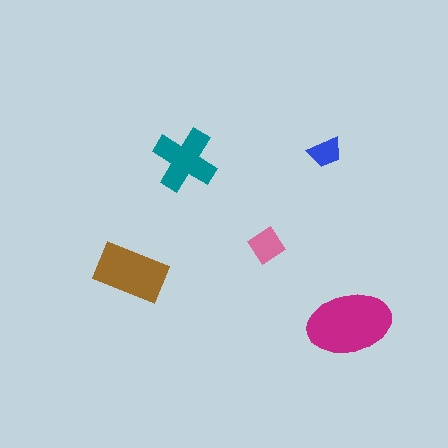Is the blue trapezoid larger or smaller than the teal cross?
Smaller.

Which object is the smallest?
The blue trapezoid.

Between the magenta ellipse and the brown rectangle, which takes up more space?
The magenta ellipse.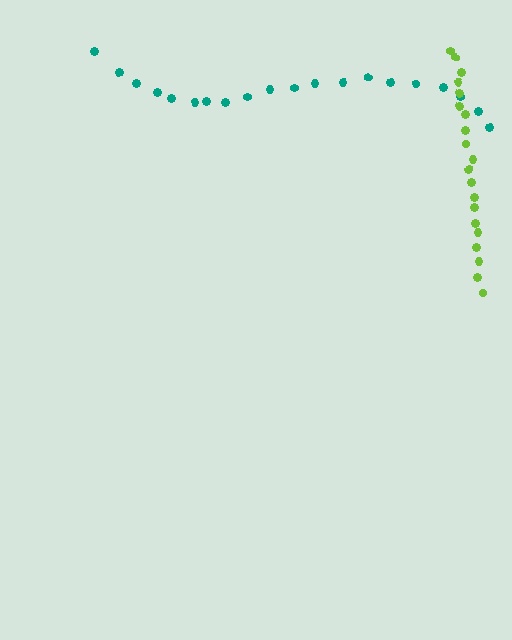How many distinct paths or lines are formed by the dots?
There are 2 distinct paths.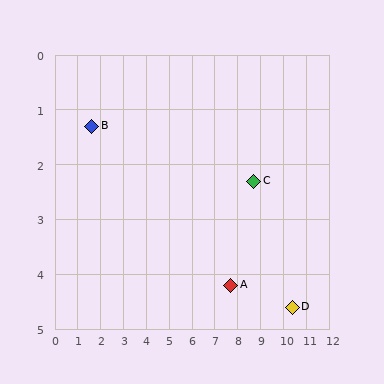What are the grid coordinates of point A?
Point A is at approximately (7.7, 4.2).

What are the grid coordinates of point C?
Point C is at approximately (8.7, 2.3).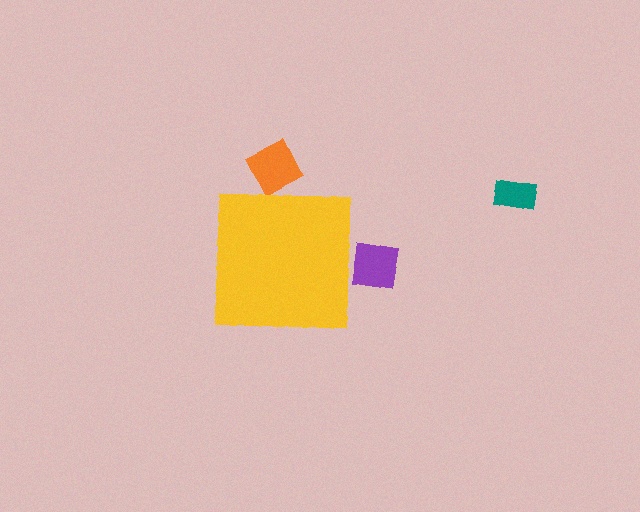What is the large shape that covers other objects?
A yellow square.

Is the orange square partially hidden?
Yes, the orange square is partially hidden behind the yellow square.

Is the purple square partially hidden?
Yes, the purple square is partially hidden behind the yellow square.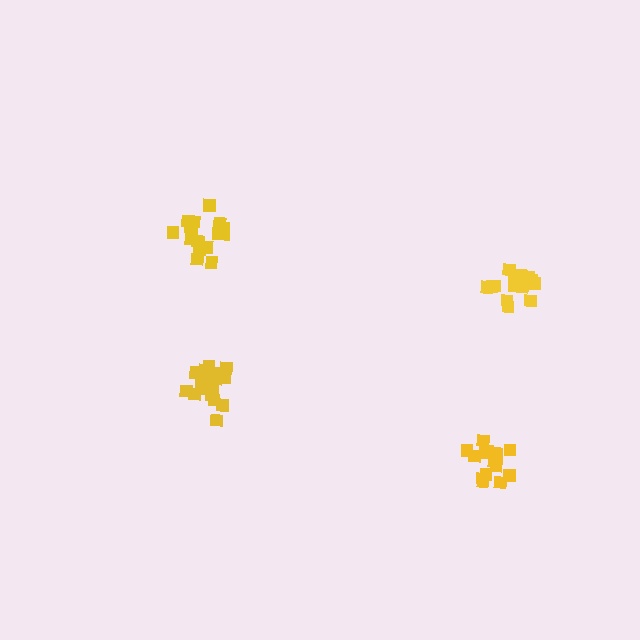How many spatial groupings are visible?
There are 4 spatial groupings.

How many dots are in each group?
Group 1: 16 dots, Group 2: 14 dots, Group 3: 18 dots, Group 4: 17 dots (65 total).